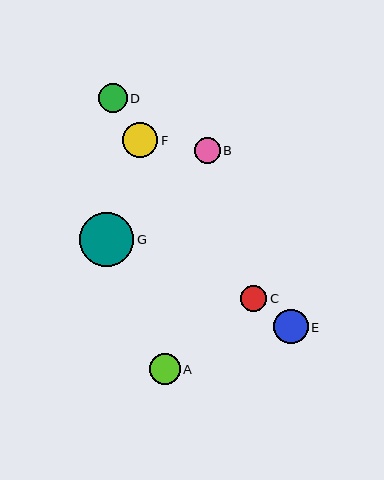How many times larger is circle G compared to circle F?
Circle G is approximately 1.5 times the size of circle F.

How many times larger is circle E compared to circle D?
Circle E is approximately 1.2 times the size of circle D.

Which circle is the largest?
Circle G is the largest with a size of approximately 55 pixels.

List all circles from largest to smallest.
From largest to smallest: G, F, E, A, D, B, C.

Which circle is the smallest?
Circle C is the smallest with a size of approximately 26 pixels.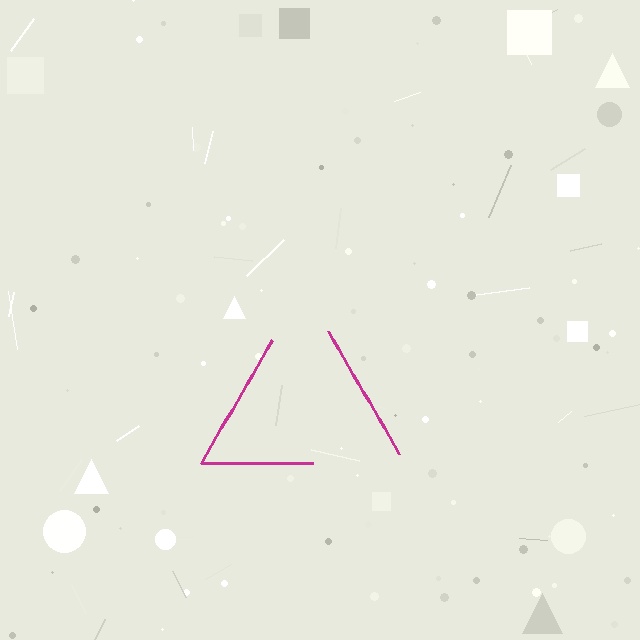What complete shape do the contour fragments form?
The contour fragments form a triangle.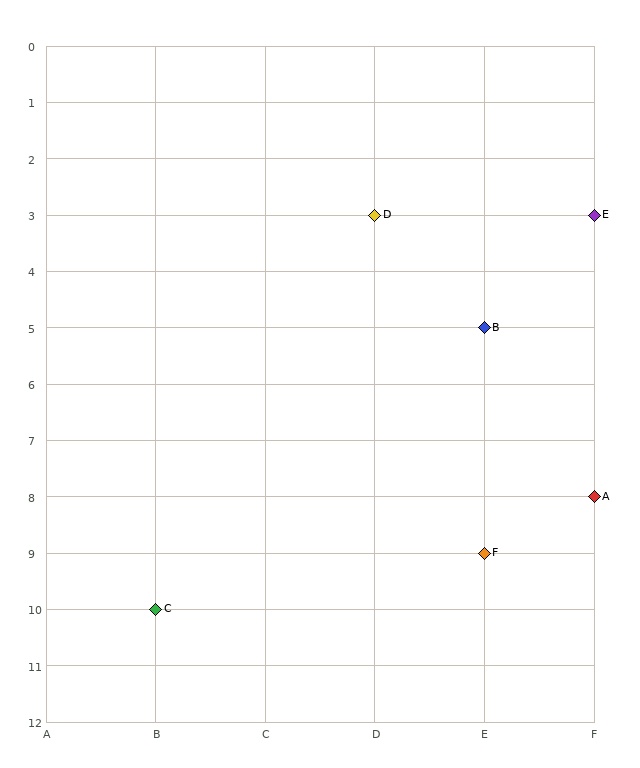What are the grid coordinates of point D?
Point D is at grid coordinates (D, 3).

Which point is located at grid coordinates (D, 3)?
Point D is at (D, 3).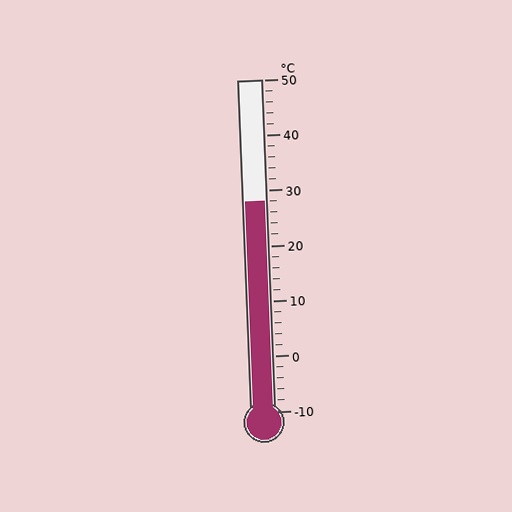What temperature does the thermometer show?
The thermometer shows approximately 28°C.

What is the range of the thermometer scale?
The thermometer scale ranges from -10°C to 50°C.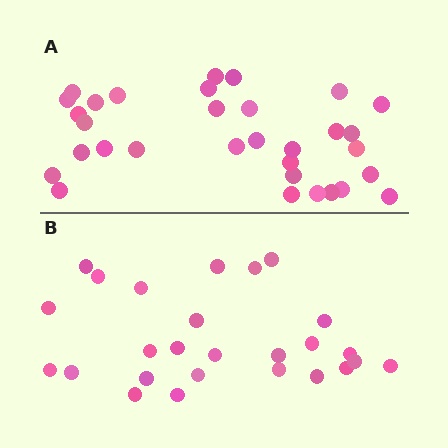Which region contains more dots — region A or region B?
Region A (the top region) has more dots.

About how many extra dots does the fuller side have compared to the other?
Region A has about 6 more dots than region B.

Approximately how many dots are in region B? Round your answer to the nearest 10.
About 30 dots. (The exact count is 26, which rounds to 30.)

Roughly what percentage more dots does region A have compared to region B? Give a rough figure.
About 25% more.